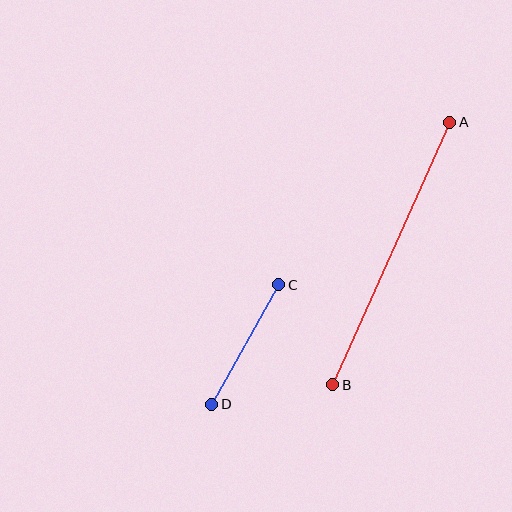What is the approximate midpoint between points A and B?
The midpoint is at approximately (391, 253) pixels.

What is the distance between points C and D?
The distance is approximately 137 pixels.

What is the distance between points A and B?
The distance is approximately 288 pixels.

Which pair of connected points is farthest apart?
Points A and B are farthest apart.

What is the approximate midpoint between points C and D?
The midpoint is at approximately (245, 345) pixels.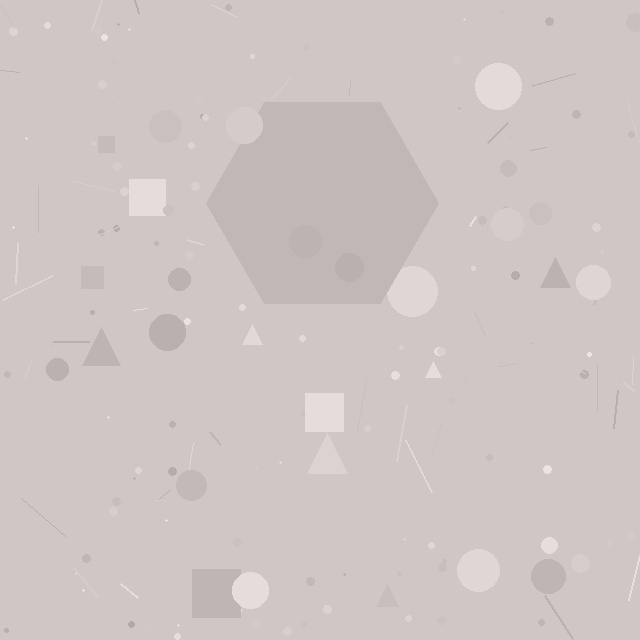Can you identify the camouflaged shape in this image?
The camouflaged shape is a hexagon.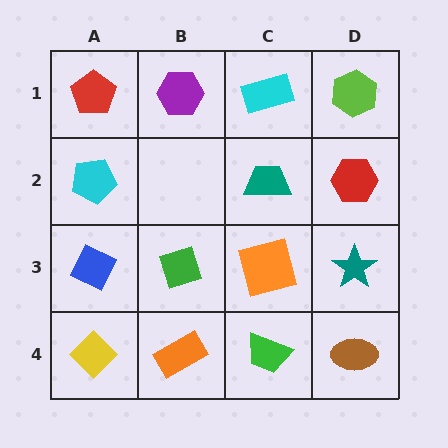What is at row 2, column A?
A cyan pentagon.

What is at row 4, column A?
A yellow diamond.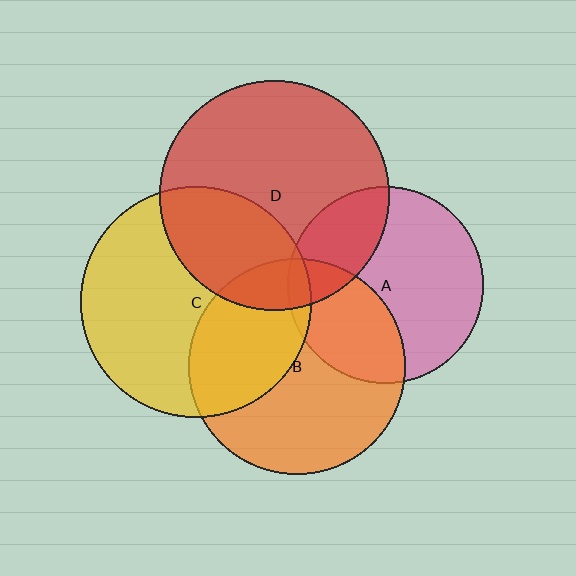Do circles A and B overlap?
Yes.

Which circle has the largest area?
Circle C (yellow).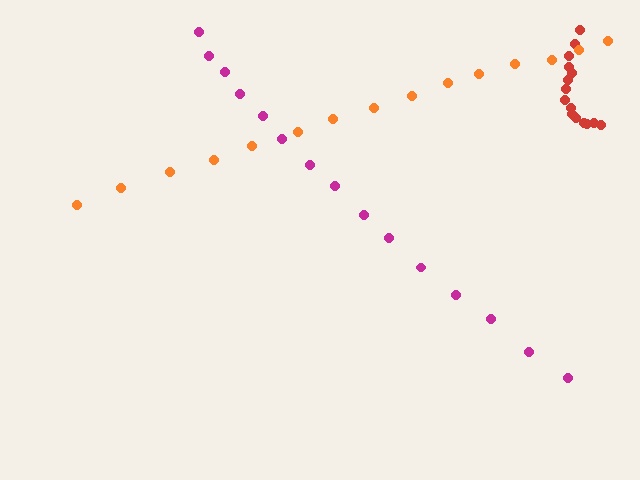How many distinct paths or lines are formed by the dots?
There are 3 distinct paths.